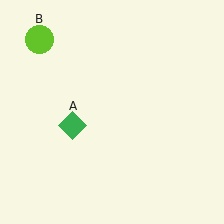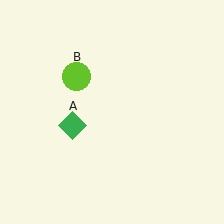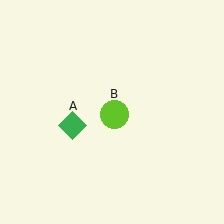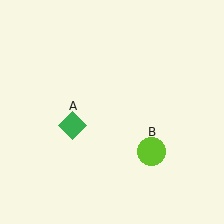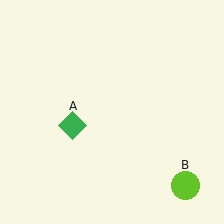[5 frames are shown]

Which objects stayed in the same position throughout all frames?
Green diamond (object A) remained stationary.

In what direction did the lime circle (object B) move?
The lime circle (object B) moved down and to the right.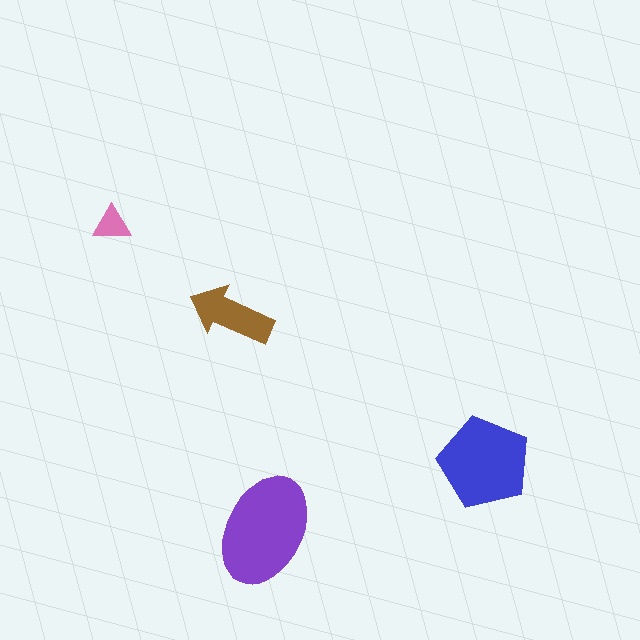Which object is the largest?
The purple ellipse.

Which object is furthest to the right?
The blue pentagon is rightmost.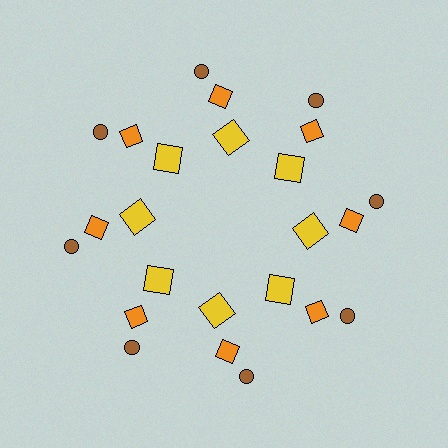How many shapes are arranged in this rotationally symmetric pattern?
There are 24 shapes, arranged in 8 groups of 3.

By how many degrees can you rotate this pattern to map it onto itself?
The pattern maps onto itself every 45 degrees of rotation.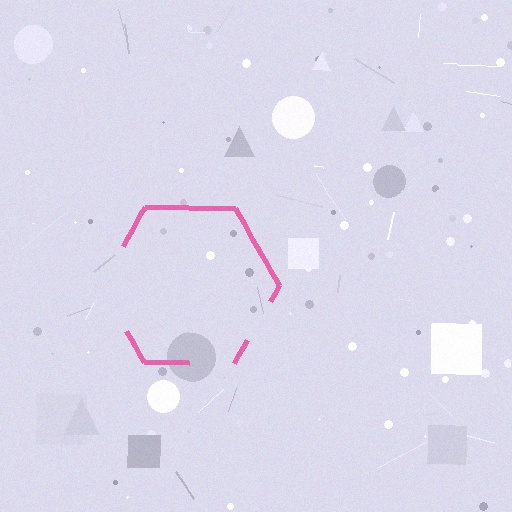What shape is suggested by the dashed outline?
The dashed outline suggests a hexagon.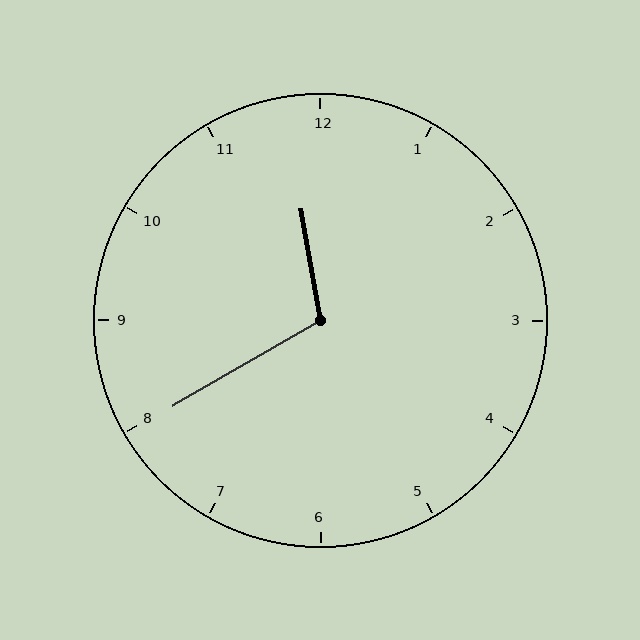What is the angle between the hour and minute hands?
Approximately 110 degrees.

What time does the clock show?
11:40.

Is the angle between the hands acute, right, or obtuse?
It is obtuse.